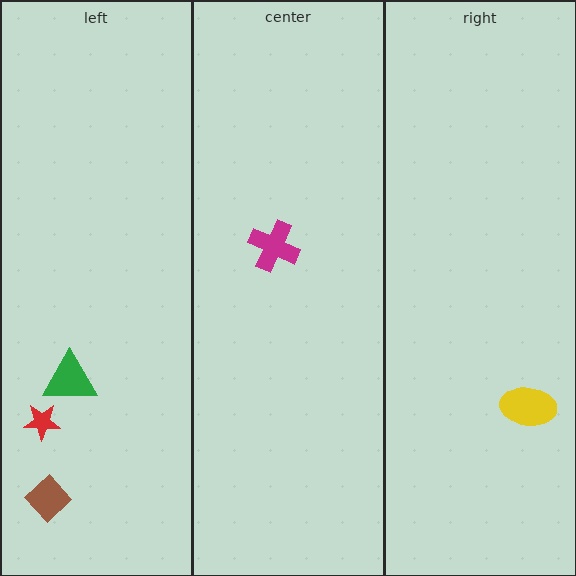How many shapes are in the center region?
1.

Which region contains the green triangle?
The left region.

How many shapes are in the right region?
1.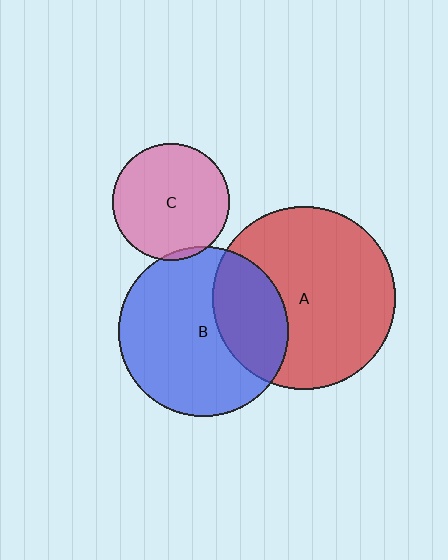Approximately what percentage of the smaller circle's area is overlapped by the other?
Approximately 5%.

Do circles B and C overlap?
Yes.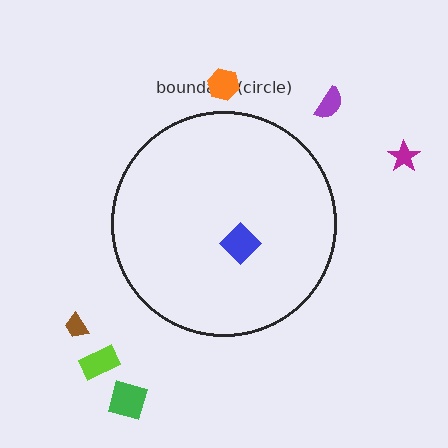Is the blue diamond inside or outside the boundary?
Inside.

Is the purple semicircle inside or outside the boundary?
Outside.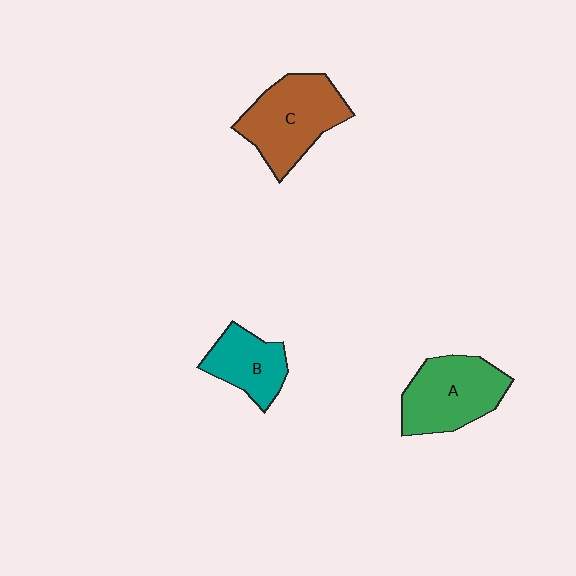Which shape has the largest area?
Shape C (brown).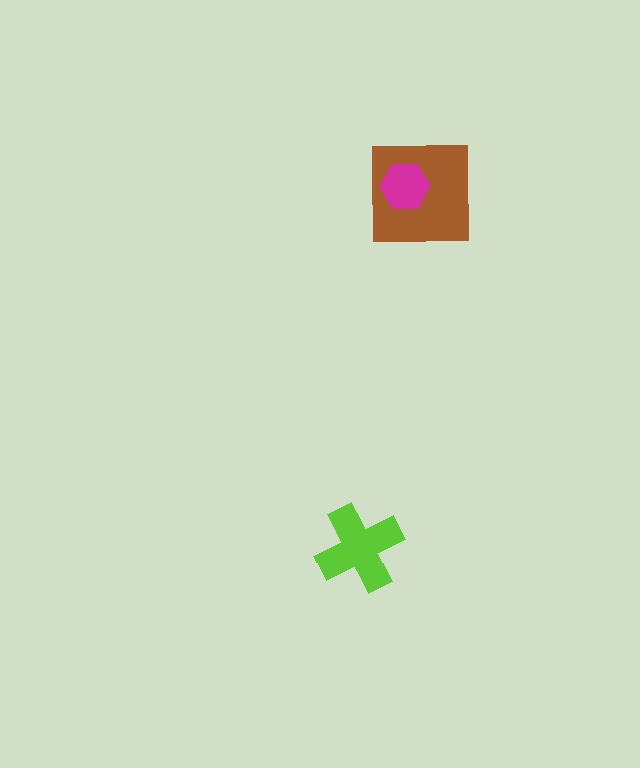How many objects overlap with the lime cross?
0 objects overlap with the lime cross.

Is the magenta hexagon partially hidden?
No, no other shape covers it.